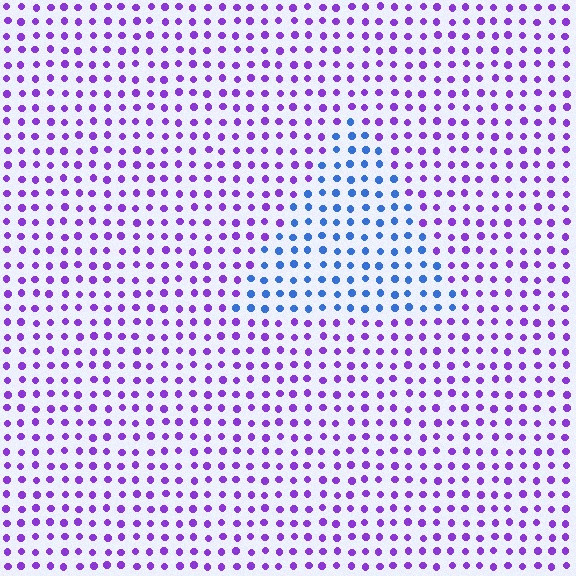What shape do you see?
I see a triangle.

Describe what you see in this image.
The image is filled with small purple elements in a uniform arrangement. A triangle-shaped region is visible where the elements are tinted to a slightly different hue, forming a subtle color boundary.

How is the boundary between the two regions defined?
The boundary is defined purely by a slight shift in hue (about 55 degrees). Spacing, size, and orientation are identical on both sides.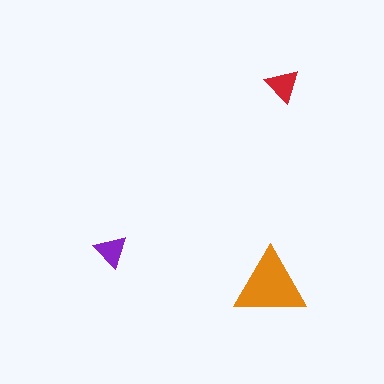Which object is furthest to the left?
The purple triangle is leftmost.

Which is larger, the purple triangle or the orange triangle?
The orange one.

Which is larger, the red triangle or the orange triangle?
The orange one.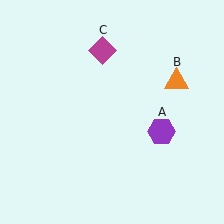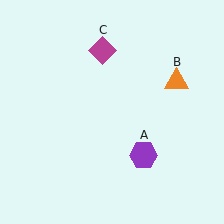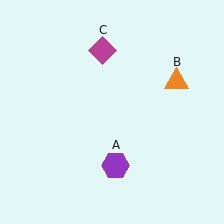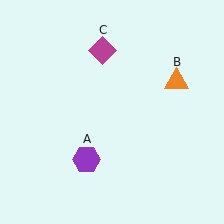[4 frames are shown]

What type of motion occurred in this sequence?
The purple hexagon (object A) rotated clockwise around the center of the scene.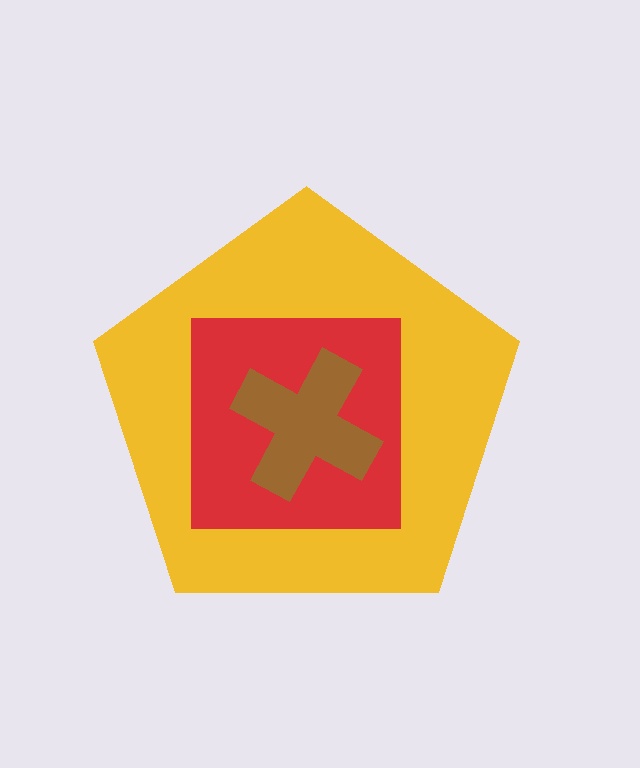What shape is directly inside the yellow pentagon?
The red square.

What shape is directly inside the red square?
The brown cross.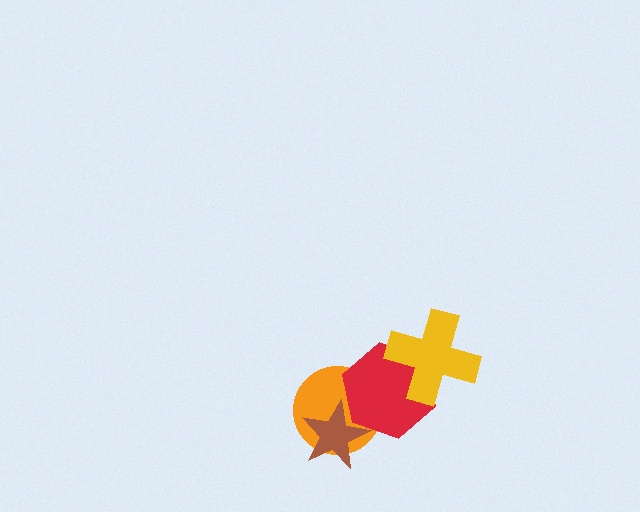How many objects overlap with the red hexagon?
3 objects overlap with the red hexagon.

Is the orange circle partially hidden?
Yes, it is partially covered by another shape.